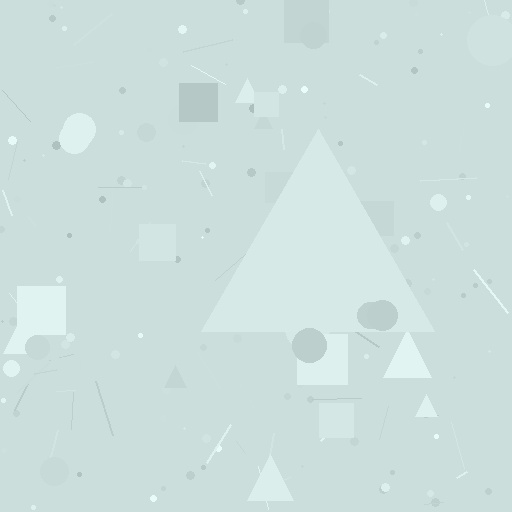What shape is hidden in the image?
A triangle is hidden in the image.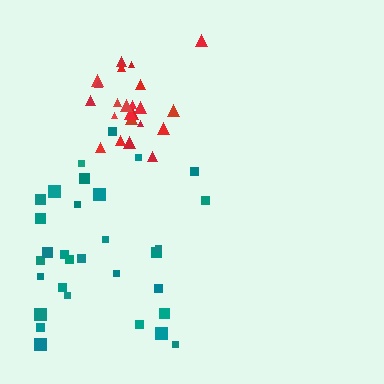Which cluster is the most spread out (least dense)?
Teal.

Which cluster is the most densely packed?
Red.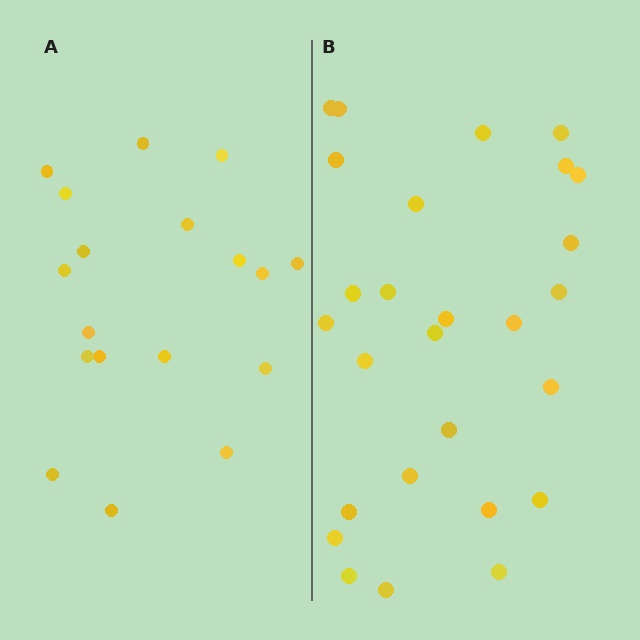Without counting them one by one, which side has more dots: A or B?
Region B (the right region) has more dots.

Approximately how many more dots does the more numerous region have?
Region B has roughly 8 or so more dots than region A.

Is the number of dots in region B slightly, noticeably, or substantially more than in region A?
Region B has substantially more. The ratio is roughly 1.5 to 1.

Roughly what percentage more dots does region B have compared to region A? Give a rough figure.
About 50% more.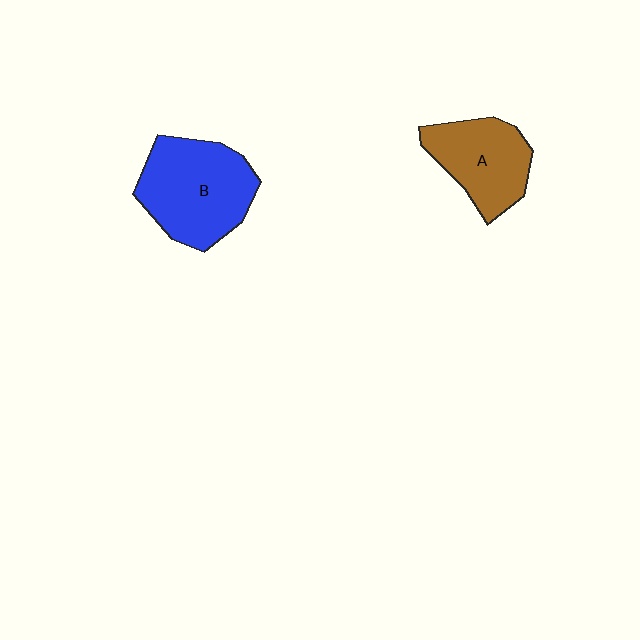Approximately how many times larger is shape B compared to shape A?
Approximately 1.4 times.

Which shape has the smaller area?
Shape A (brown).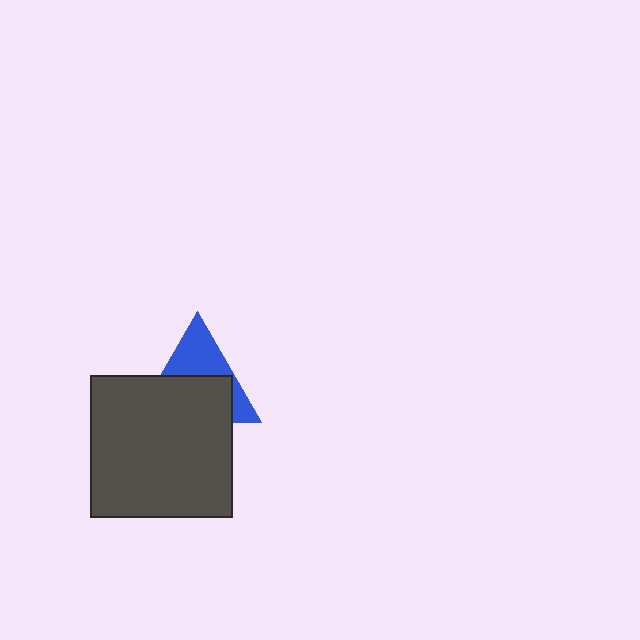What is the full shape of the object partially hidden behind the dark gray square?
The partially hidden object is a blue triangle.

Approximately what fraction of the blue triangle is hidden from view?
Roughly 57% of the blue triangle is hidden behind the dark gray square.